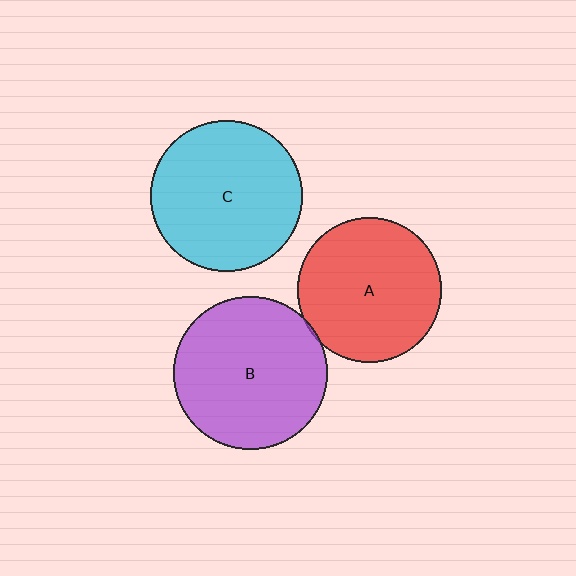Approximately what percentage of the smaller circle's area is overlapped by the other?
Approximately 5%.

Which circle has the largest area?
Circle B (purple).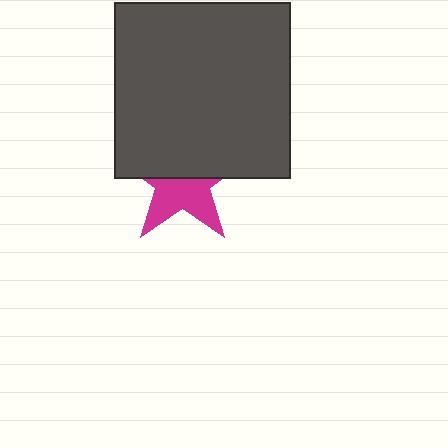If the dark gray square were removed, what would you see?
You would see the complete magenta star.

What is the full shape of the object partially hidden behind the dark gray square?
The partially hidden object is a magenta star.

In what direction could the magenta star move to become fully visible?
The magenta star could move down. That would shift it out from behind the dark gray square entirely.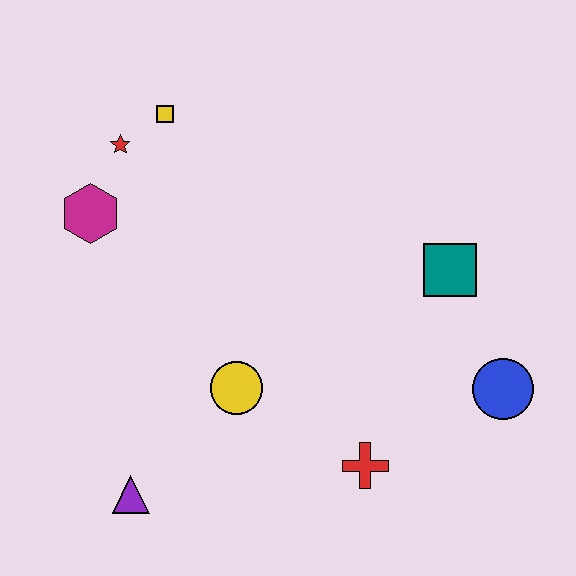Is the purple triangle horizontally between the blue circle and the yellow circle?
No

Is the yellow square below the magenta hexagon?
No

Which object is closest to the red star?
The yellow square is closest to the red star.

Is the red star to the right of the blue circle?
No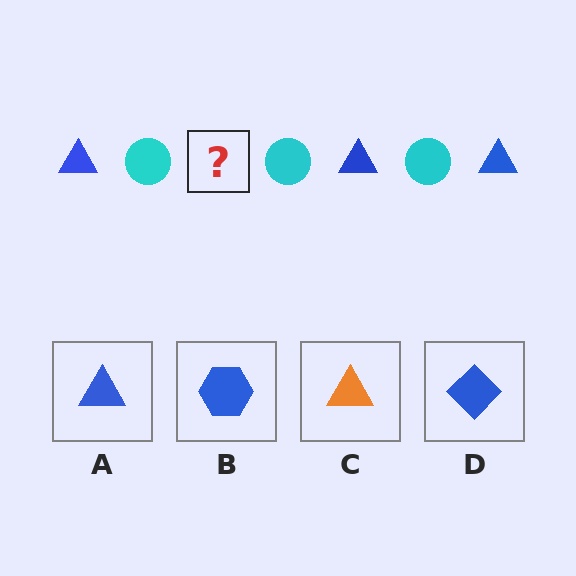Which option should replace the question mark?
Option A.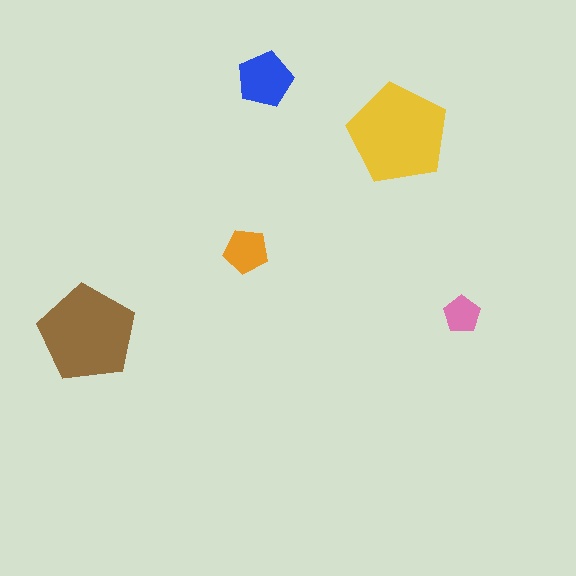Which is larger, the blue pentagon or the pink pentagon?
The blue one.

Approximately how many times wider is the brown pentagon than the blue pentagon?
About 2 times wider.